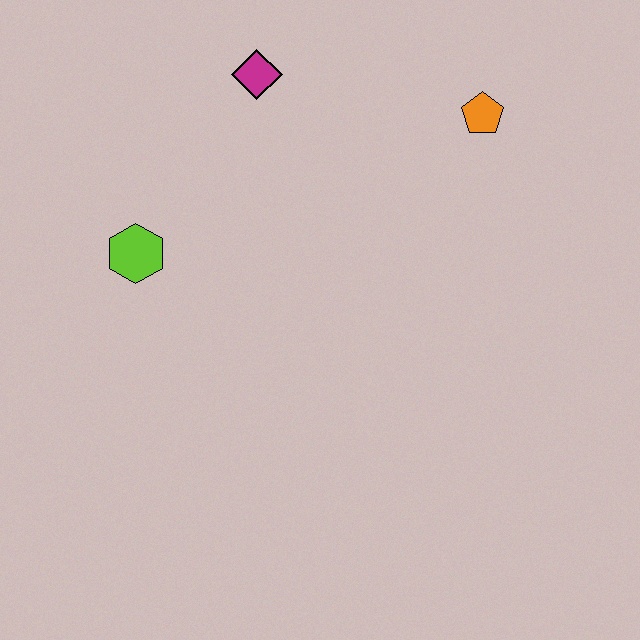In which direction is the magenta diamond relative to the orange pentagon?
The magenta diamond is to the left of the orange pentagon.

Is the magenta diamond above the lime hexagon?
Yes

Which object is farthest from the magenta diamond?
The orange pentagon is farthest from the magenta diamond.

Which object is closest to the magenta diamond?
The lime hexagon is closest to the magenta diamond.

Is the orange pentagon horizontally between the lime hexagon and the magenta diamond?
No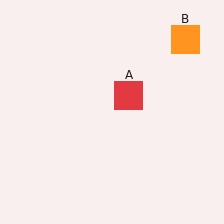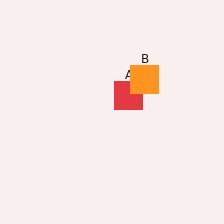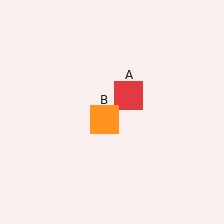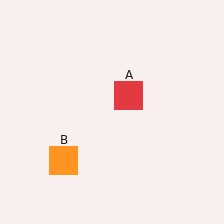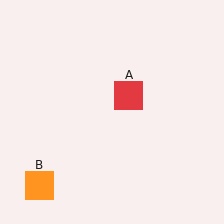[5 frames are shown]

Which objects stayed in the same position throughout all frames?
Red square (object A) remained stationary.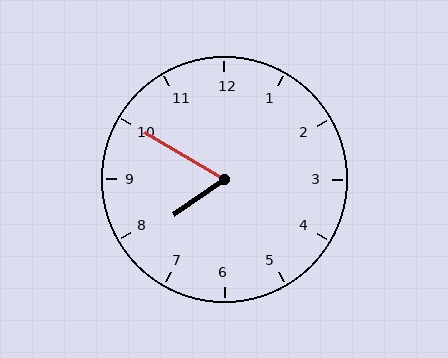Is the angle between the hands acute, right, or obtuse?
It is acute.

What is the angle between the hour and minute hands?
Approximately 65 degrees.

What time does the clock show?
7:50.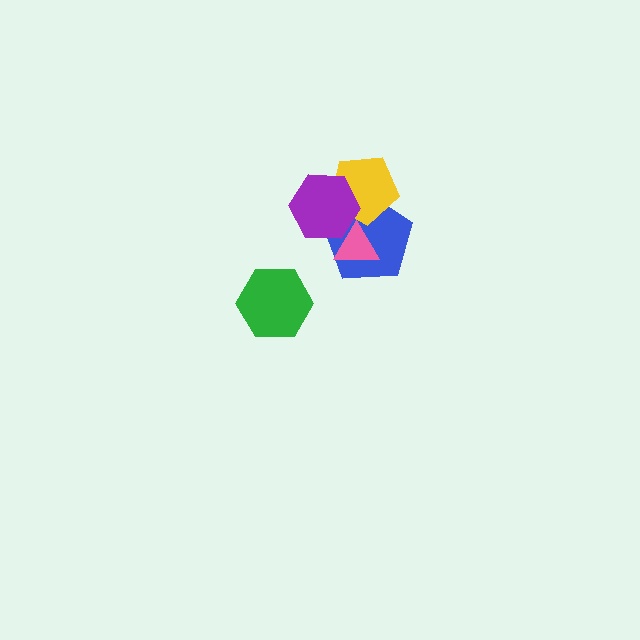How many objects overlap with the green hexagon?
0 objects overlap with the green hexagon.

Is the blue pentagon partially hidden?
Yes, it is partially covered by another shape.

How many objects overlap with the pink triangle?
2 objects overlap with the pink triangle.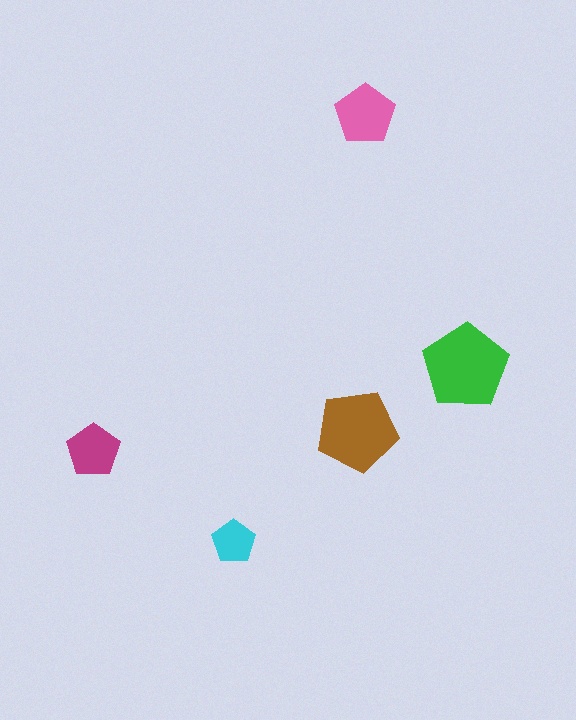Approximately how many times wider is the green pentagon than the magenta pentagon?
About 1.5 times wider.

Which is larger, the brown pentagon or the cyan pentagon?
The brown one.